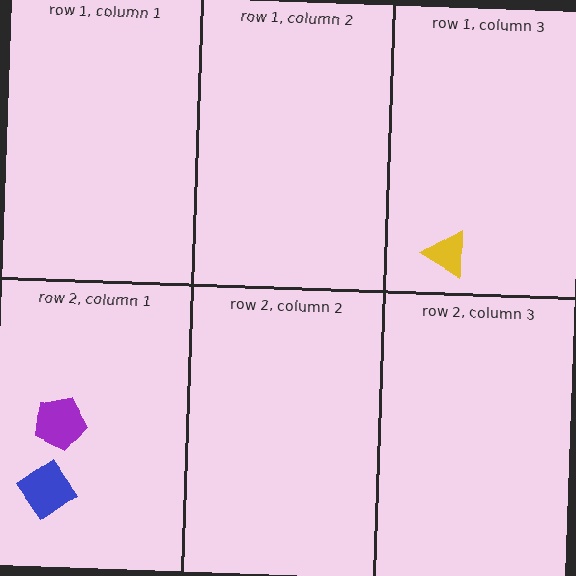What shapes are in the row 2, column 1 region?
The purple pentagon, the blue diamond.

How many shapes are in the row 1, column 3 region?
1.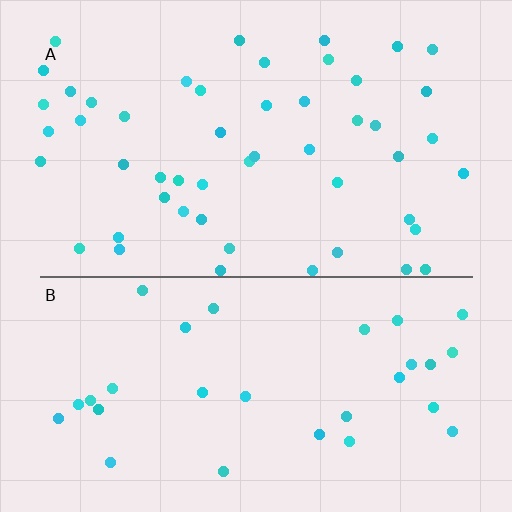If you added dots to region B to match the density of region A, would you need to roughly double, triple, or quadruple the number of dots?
Approximately double.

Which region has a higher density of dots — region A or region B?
A (the top).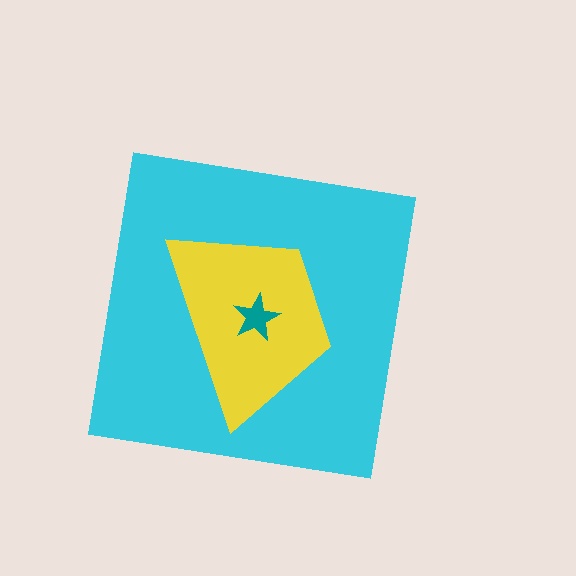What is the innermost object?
The teal star.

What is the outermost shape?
The cyan square.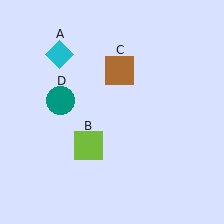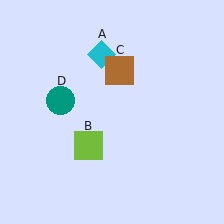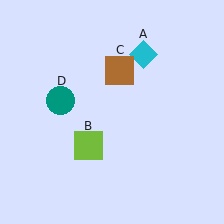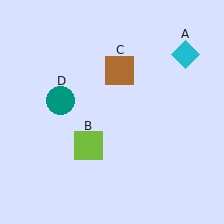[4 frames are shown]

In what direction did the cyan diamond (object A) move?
The cyan diamond (object A) moved right.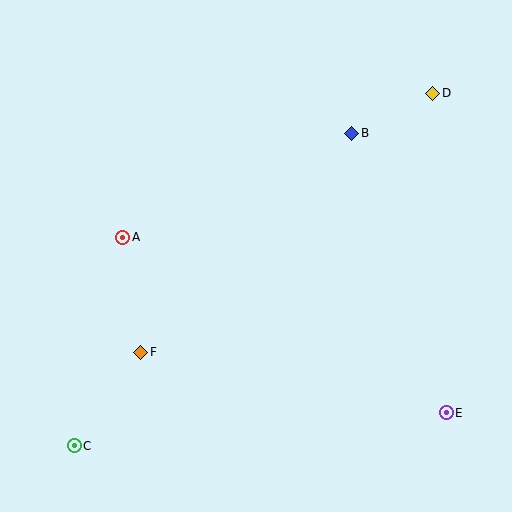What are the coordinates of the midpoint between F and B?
The midpoint between F and B is at (246, 243).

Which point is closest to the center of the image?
Point A at (123, 237) is closest to the center.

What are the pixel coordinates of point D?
Point D is at (433, 93).